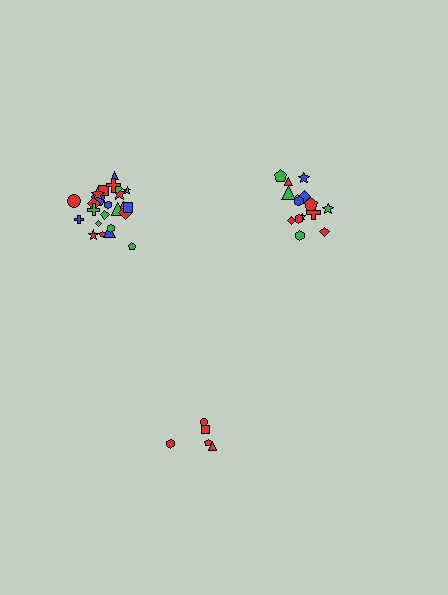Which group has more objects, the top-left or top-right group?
The top-left group.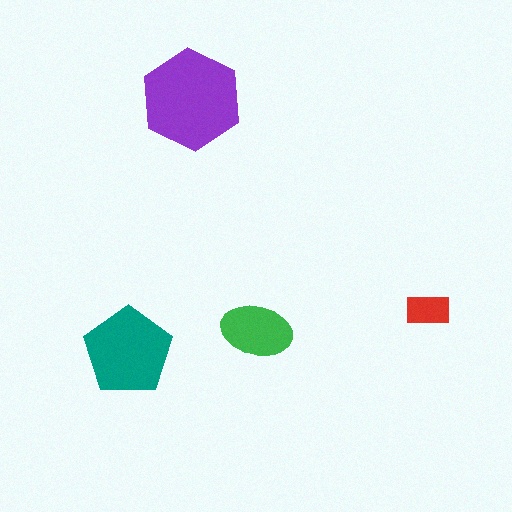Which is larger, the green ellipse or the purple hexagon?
The purple hexagon.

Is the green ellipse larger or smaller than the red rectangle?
Larger.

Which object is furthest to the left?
The teal pentagon is leftmost.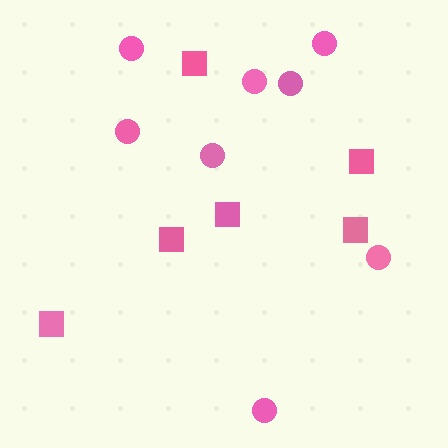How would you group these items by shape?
There are 2 groups: one group of squares (6) and one group of circles (8).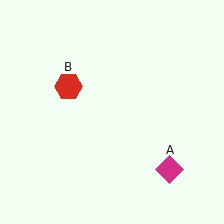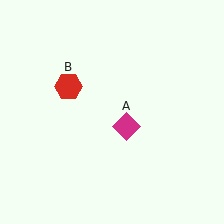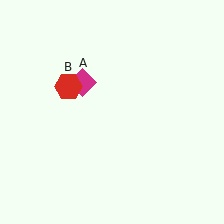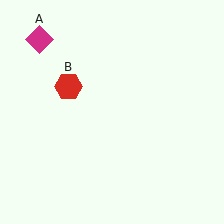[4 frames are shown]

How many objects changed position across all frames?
1 object changed position: magenta diamond (object A).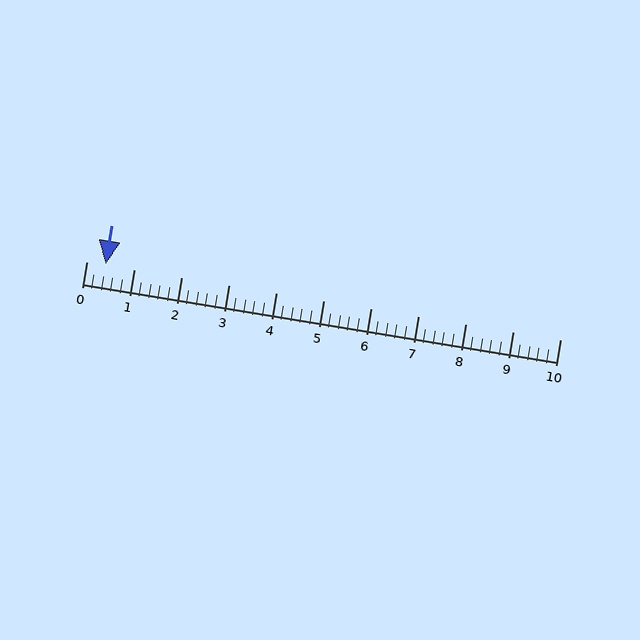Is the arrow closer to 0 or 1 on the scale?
The arrow is closer to 0.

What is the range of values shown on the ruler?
The ruler shows values from 0 to 10.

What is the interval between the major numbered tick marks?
The major tick marks are spaced 1 units apart.